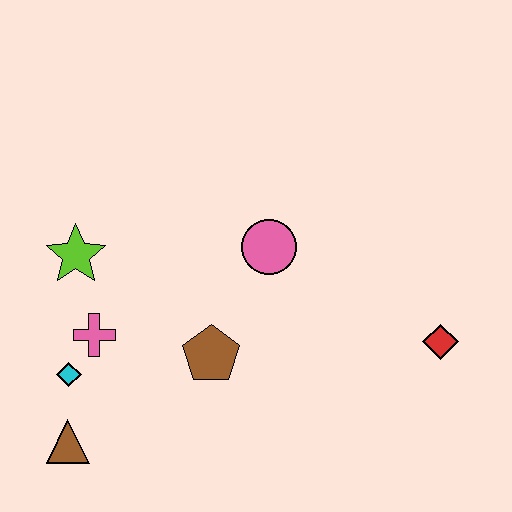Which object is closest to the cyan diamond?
The pink cross is closest to the cyan diamond.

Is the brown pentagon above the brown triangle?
Yes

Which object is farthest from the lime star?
The red diamond is farthest from the lime star.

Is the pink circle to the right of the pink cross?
Yes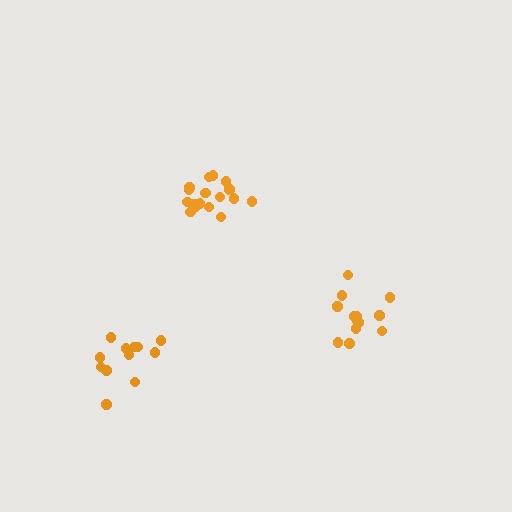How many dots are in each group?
Group 1: 17 dots, Group 2: 13 dots, Group 3: 12 dots (42 total).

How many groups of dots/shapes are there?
There are 3 groups.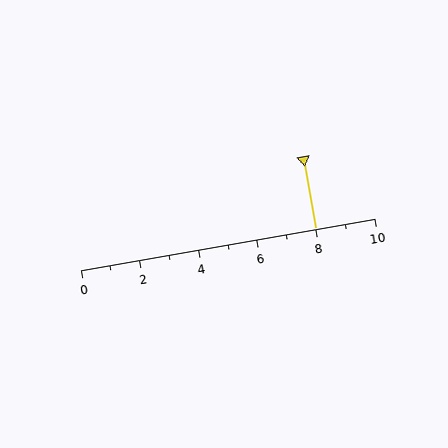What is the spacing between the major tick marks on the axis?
The major ticks are spaced 2 apart.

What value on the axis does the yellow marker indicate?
The marker indicates approximately 8.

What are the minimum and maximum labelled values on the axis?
The axis runs from 0 to 10.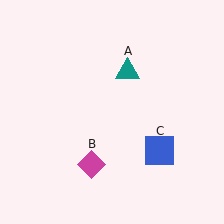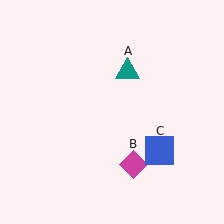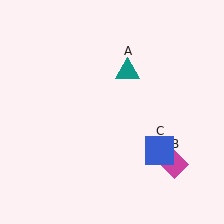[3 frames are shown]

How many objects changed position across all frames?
1 object changed position: magenta diamond (object B).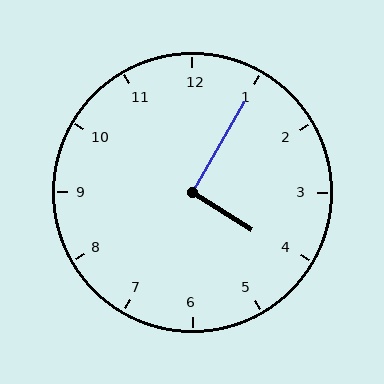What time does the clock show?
4:05.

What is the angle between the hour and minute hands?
Approximately 92 degrees.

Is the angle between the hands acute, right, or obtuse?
It is right.